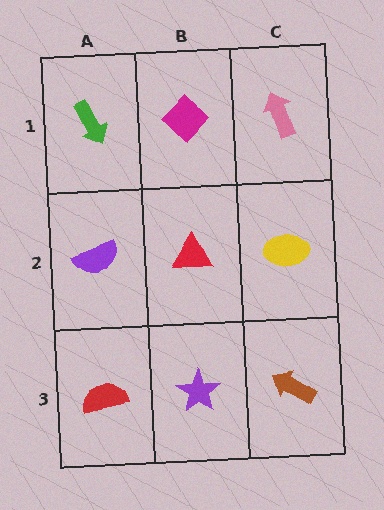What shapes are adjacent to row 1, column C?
A yellow ellipse (row 2, column C), a magenta diamond (row 1, column B).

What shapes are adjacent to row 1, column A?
A purple semicircle (row 2, column A), a magenta diamond (row 1, column B).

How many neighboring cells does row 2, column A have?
3.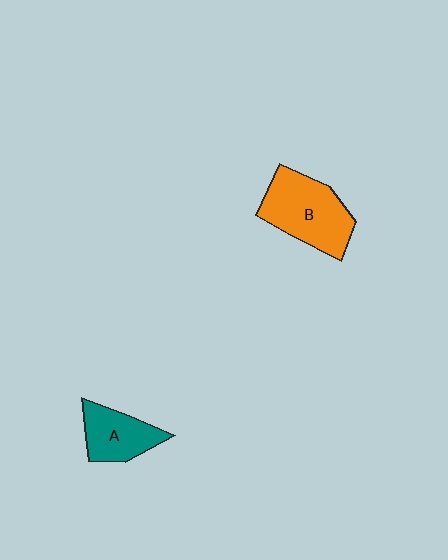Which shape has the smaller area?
Shape A (teal).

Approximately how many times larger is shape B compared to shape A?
Approximately 1.6 times.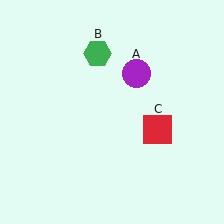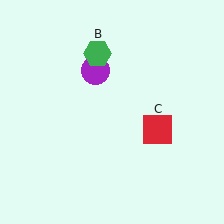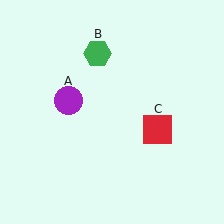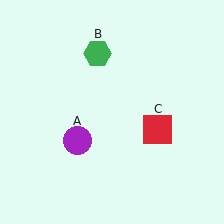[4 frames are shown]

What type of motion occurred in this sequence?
The purple circle (object A) rotated counterclockwise around the center of the scene.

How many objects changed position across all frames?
1 object changed position: purple circle (object A).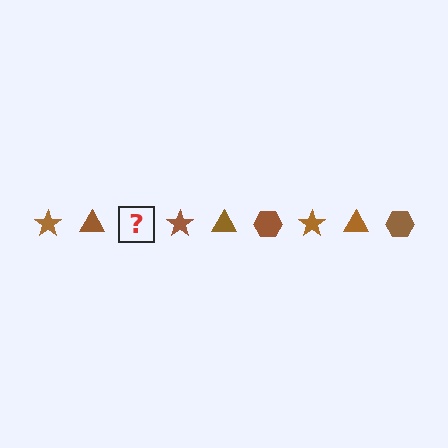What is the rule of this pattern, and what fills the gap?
The rule is that the pattern cycles through star, triangle, hexagon shapes in brown. The gap should be filled with a brown hexagon.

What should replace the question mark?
The question mark should be replaced with a brown hexagon.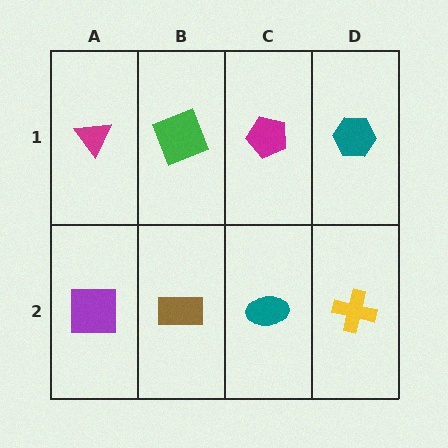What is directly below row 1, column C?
A teal ellipse.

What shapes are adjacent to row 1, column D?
A yellow cross (row 2, column D), a magenta pentagon (row 1, column C).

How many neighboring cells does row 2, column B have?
3.